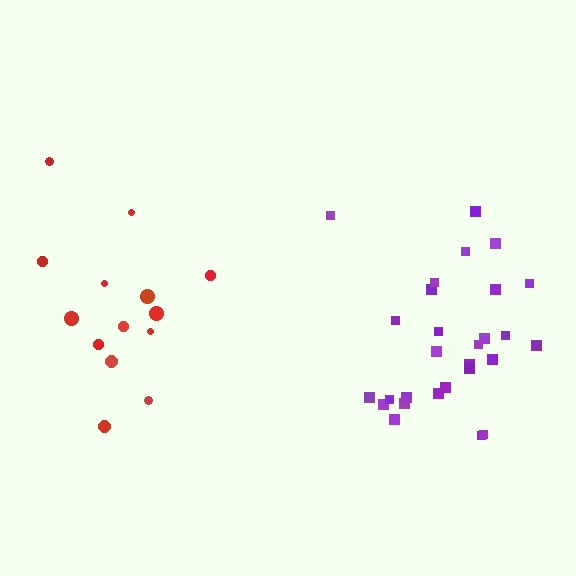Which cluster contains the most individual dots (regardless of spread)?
Purple (28).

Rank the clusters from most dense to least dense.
purple, red.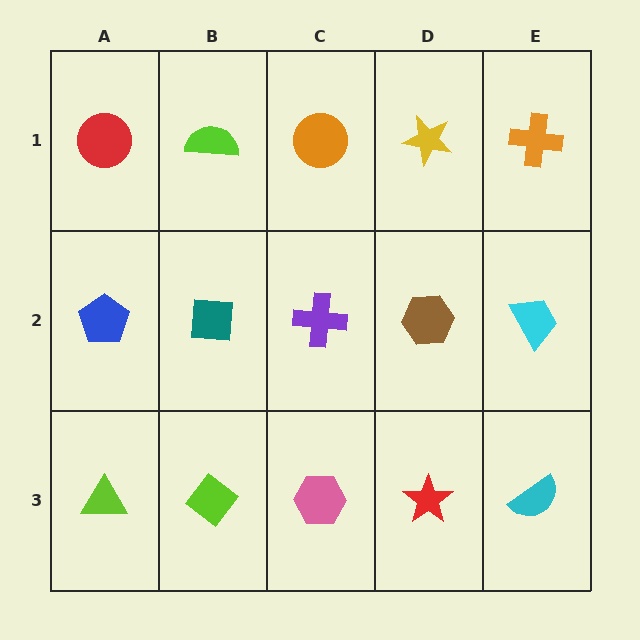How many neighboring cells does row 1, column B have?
3.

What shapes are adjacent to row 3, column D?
A brown hexagon (row 2, column D), a pink hexagon (row 3, column C), a cyan semicircle (row 3, column E).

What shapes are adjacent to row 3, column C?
A purple cross (row 2, column C), a lime diamond (row 3, column B), a red star (row 3, column D).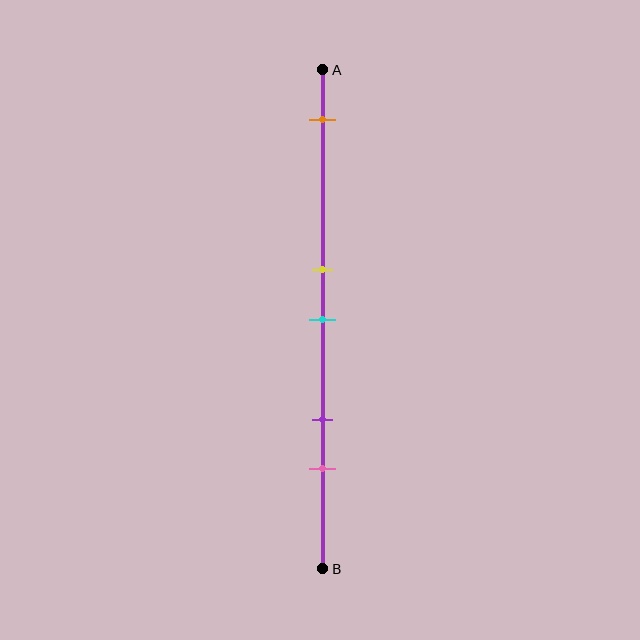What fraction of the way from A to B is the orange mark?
The orange mark is approximately 10% (0.1) of the way from A to B.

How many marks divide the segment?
There are 5 marks dividing the segment.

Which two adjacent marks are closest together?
The yellow and cyan marks are the closest adjacent pair.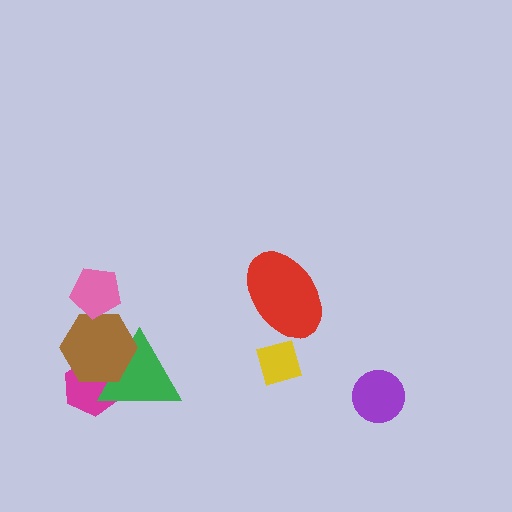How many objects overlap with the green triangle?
2 objects overlap with the green triangle.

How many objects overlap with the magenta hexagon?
2 objects overlap with the magenta hexagon.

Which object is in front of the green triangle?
The brown hexagon is in front of the green triangle.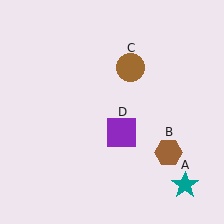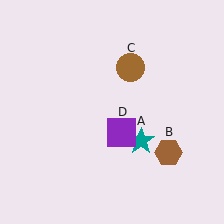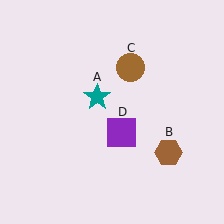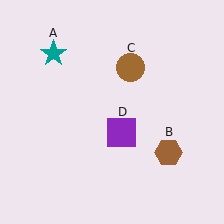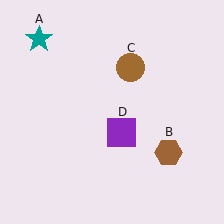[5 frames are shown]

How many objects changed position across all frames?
1 object changed position: teal star (object A).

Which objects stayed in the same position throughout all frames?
Brown hexagon (object B) and brown circle (object C) and purple square (object D) remained stationary.